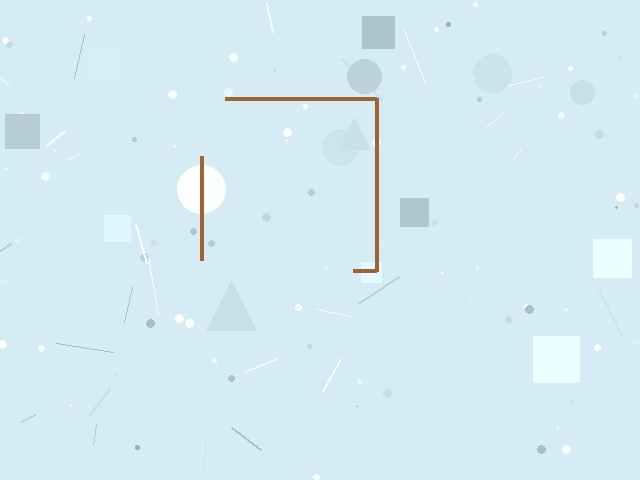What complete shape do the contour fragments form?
The contour fragments form a square.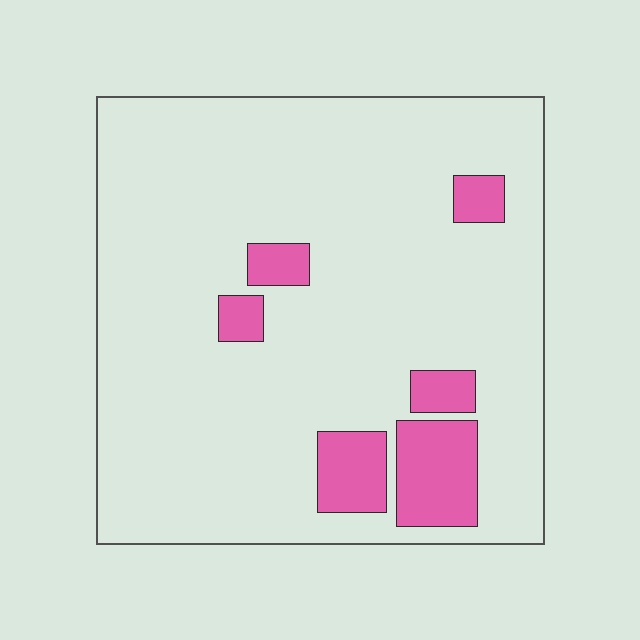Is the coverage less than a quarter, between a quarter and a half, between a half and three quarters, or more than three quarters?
Less than a quarter.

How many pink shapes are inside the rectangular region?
6.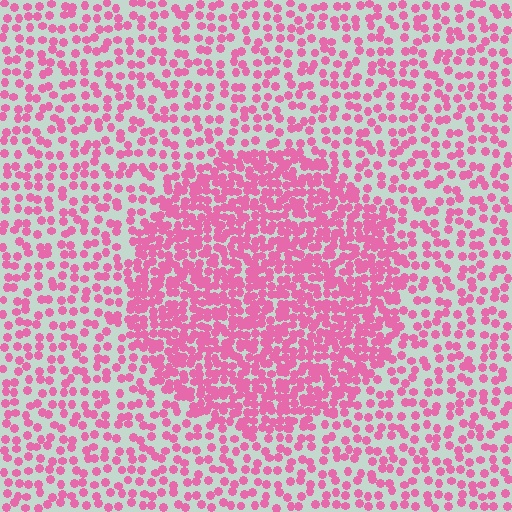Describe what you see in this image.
The image contains small pink elements arranged at two different densities. A circle-shaped region is visible where the elements are more densely packed than the surrounding area.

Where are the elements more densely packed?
The elements are more densely packed inside the circle boundary.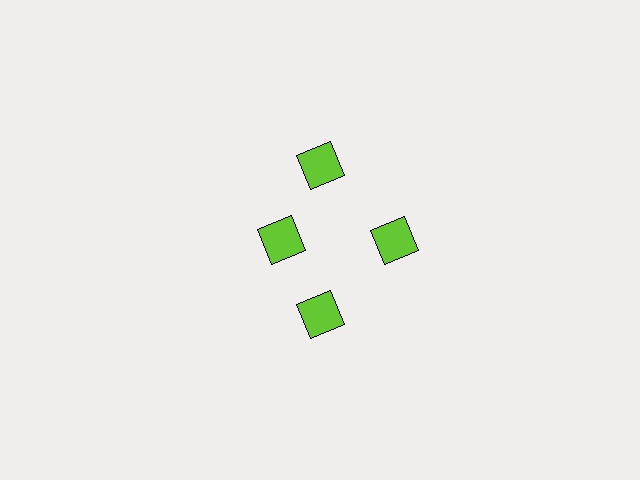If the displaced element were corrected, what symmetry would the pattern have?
It would have 4-fold rotational symmetry — the pattern would map onto itself every 90 degrees.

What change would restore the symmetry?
The symmetry would be restored by moving it outward, back onto the ring so that all 4 squares sit at equal angles and equal distance from the center.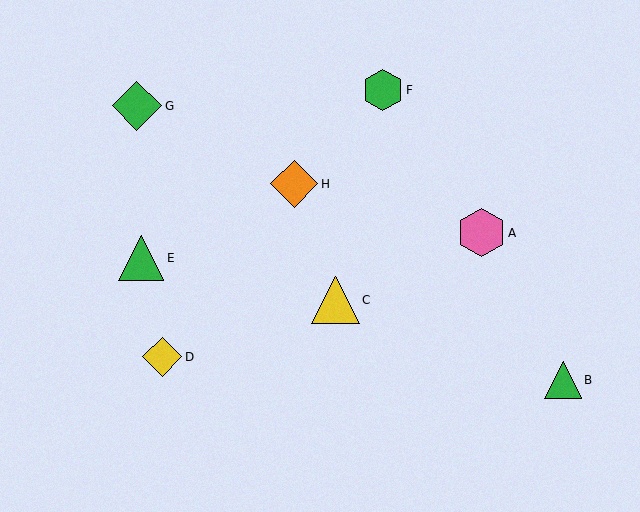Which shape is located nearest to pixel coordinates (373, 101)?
The green hexagon (labeled F) at (383, 90) is nearest to that location.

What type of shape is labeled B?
Shape B is a green triangle.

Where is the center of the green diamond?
The center of the green diamond is at (137, 106).